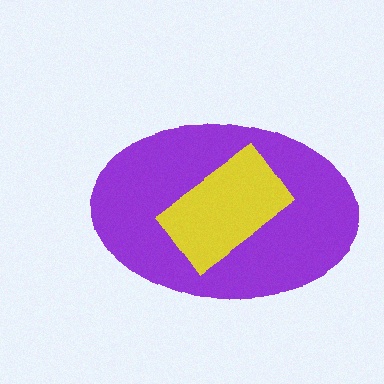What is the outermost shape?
The purple ellipse.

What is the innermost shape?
The yellow rectangle.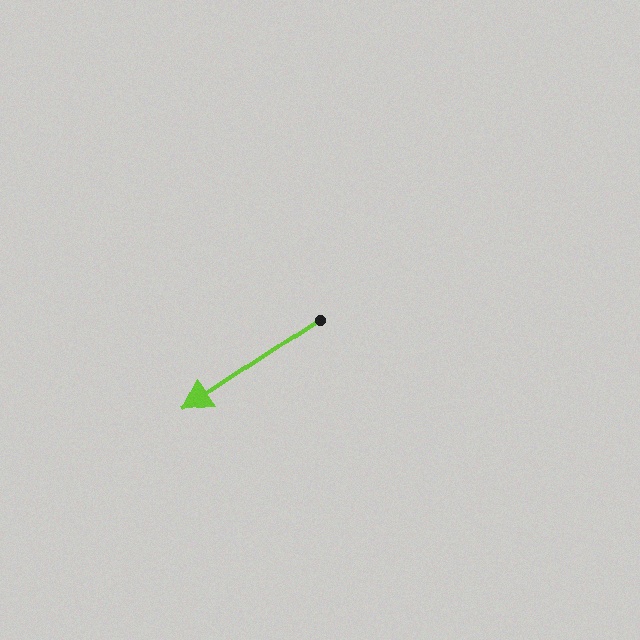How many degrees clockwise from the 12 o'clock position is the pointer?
Approximately 236 degrees.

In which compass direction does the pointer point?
Southwest.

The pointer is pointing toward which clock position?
Roughly 8 o'clock.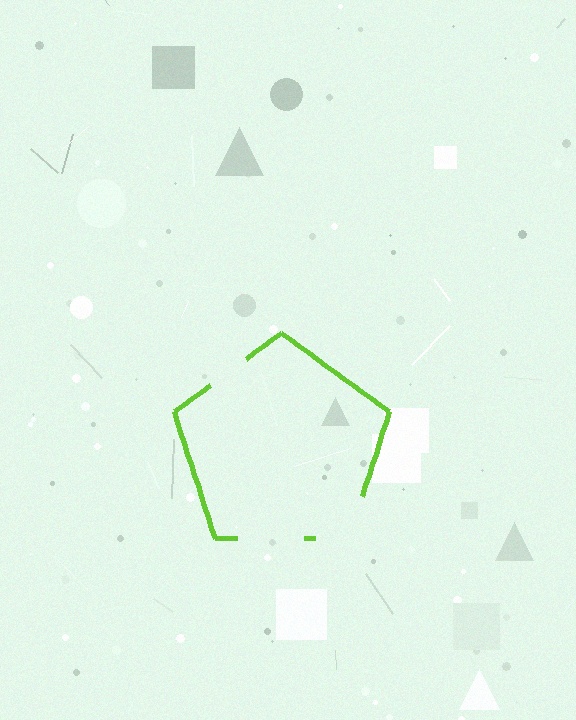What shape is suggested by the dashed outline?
The dashed outline suggests a pentagon.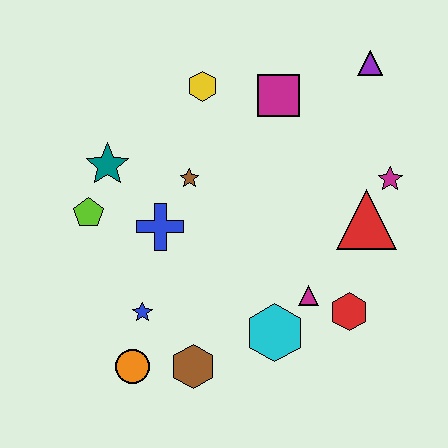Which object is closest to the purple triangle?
The magenta square is closest to the purple triangle.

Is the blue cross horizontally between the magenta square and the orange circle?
Yes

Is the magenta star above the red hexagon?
Yes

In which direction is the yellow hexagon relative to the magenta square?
The yellow hexagon is to the left of the magenta square.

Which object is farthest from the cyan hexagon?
The purple triangle is farthest from the cyan hexagon.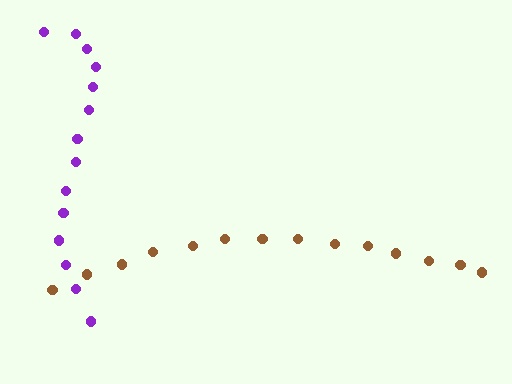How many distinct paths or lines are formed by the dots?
There are 2 distinct paths.